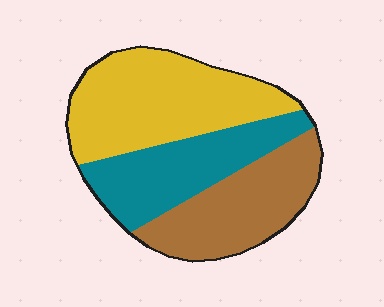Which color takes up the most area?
Yellow, at roughly 40%.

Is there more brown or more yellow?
Yellow.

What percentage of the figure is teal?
Teal covers about 30% of the figure.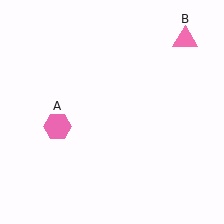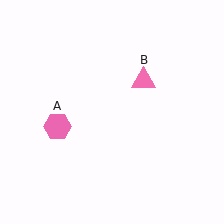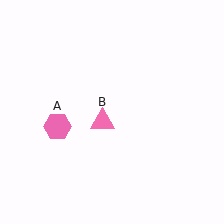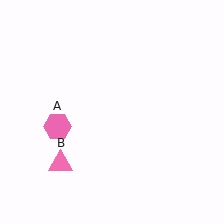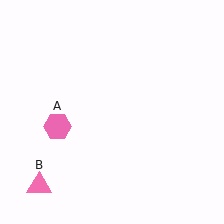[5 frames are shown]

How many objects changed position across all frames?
1 object changed position: pink triangle (object B).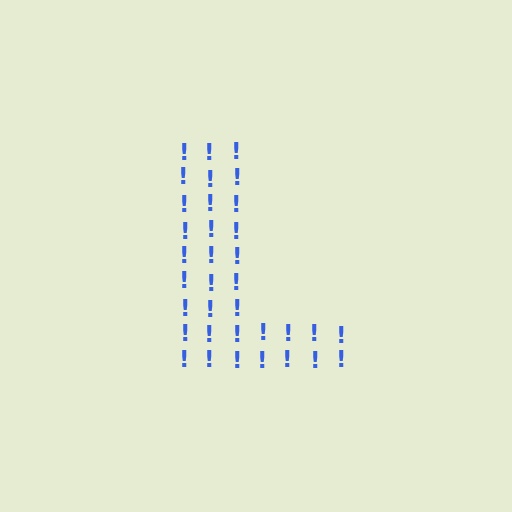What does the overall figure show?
The overall figure shows the letter L.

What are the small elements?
The small elements are exclamation marks.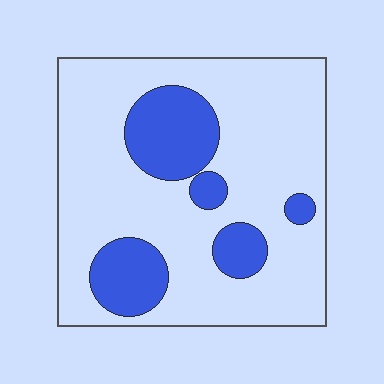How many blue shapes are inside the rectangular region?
5.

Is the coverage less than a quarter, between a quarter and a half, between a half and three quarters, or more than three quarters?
Less than a quarter.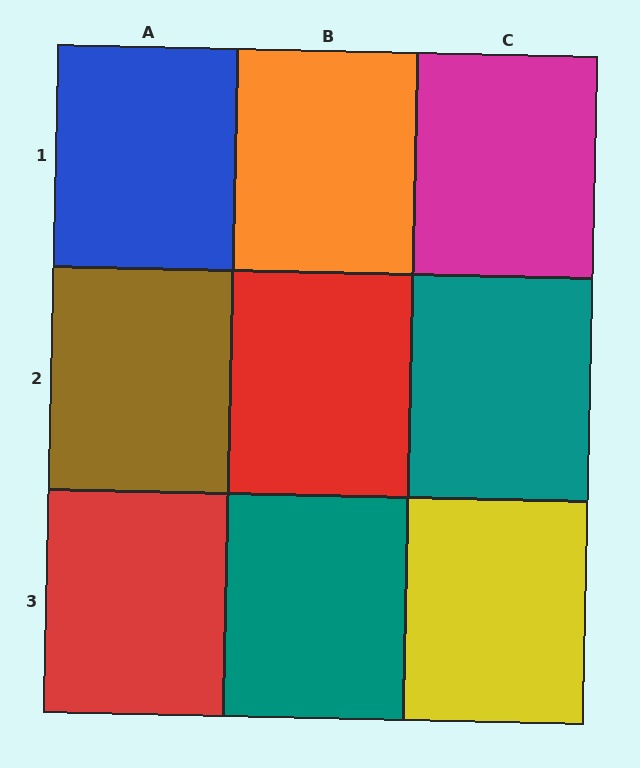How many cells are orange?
1 cell is orange.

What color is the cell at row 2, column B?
Red.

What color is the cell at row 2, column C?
Teal.